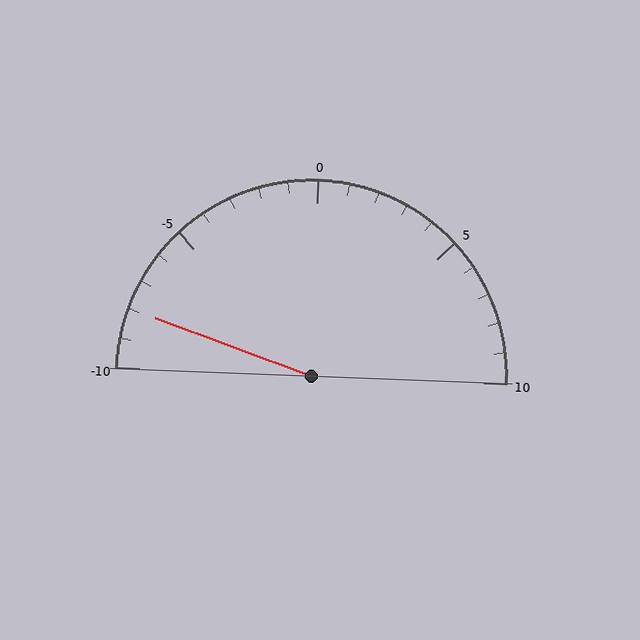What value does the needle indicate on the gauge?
The needle indicates approximately -8.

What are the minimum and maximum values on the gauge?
The gauge ranges from -10 to 10.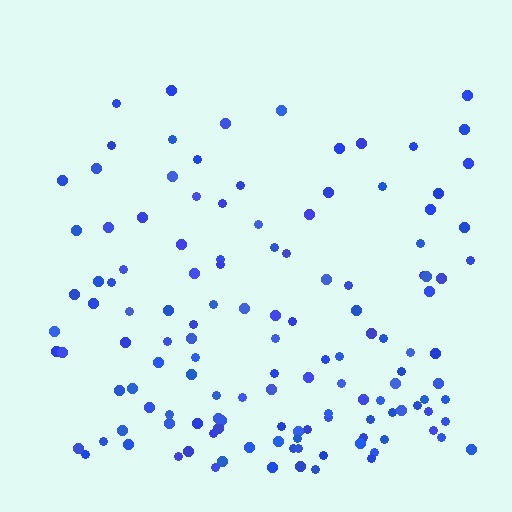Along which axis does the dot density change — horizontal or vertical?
Vertical.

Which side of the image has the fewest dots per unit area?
The top.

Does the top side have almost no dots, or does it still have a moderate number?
Still a moderate number, just noticeably fewer than the bottom.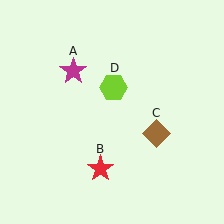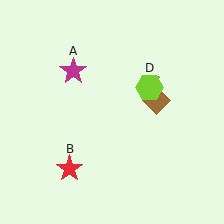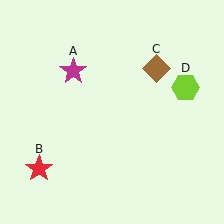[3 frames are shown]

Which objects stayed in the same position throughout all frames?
Magenta star (object A) remained stationary.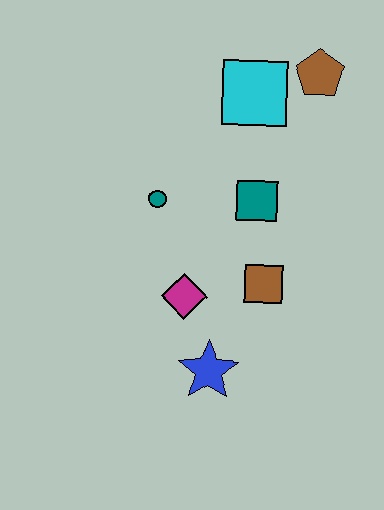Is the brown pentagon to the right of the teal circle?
Yes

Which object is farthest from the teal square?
The blue star is farthest from the teal square.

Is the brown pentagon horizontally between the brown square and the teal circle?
No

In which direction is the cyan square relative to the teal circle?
The cyan square is above the teal circle.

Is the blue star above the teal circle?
No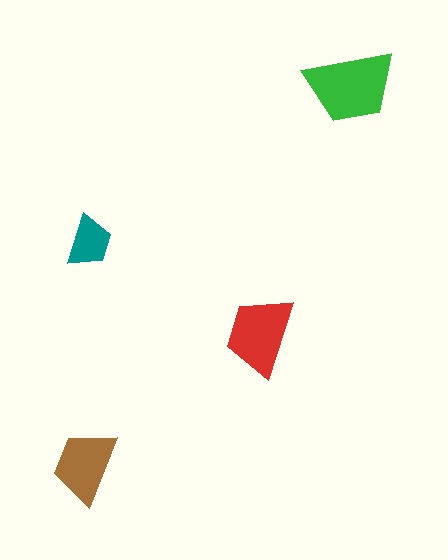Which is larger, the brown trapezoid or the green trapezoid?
The green one.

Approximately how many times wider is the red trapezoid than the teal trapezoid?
About 1.5 times wider.